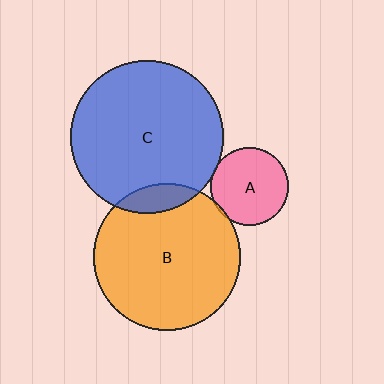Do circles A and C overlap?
Yes.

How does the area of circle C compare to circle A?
Approximately 3.8 times.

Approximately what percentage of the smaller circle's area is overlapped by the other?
Approximately 5%.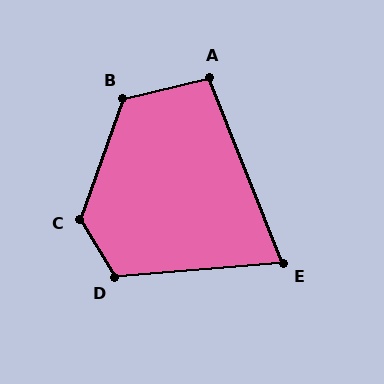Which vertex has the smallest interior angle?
E, at approximately 73 degrees.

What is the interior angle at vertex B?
Approximately 124 degrees (obtuse).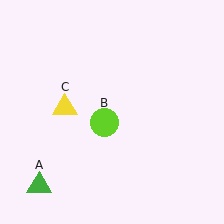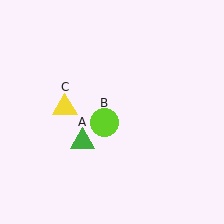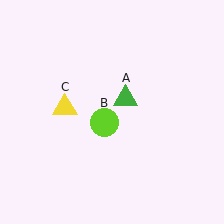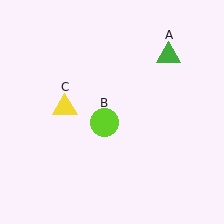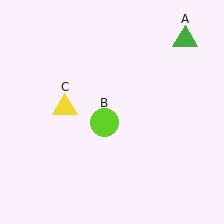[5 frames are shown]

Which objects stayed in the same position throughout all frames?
Lime circle (object B) and yellow triangle (object C) remained stationary.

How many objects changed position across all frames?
1 object changed position: green triangle (object A).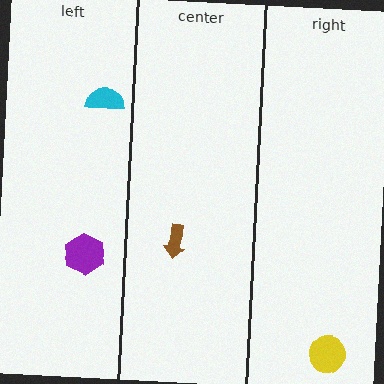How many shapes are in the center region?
1.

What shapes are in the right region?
The yellow circle.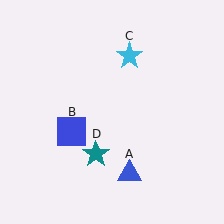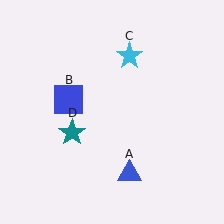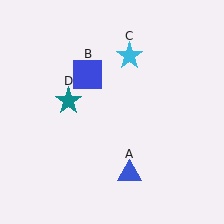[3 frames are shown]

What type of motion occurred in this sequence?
The blue square (object B), teal star (object D) rotated clockwise around the center of the scene.